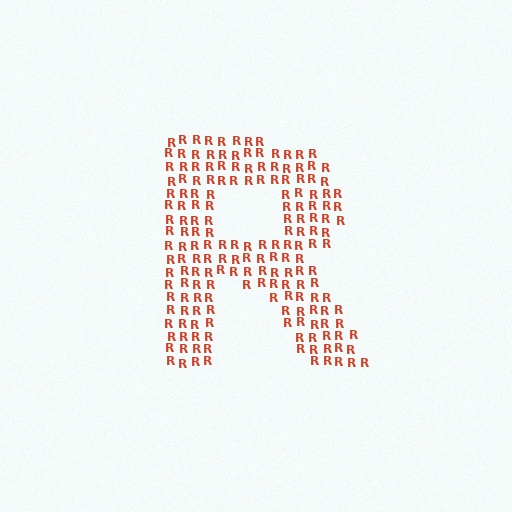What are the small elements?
The small elements are letter R's.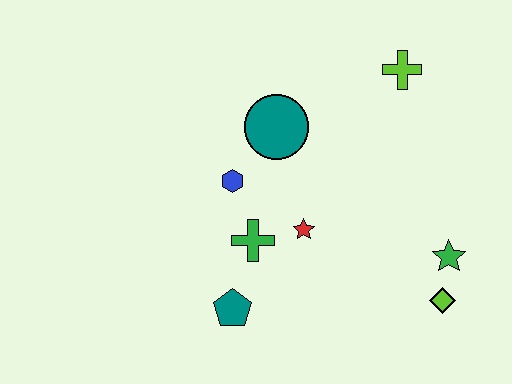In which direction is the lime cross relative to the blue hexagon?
The lime cross is to the right of the blue hexagon.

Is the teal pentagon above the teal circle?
No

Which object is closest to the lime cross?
The teal circle is closest to the lime cross.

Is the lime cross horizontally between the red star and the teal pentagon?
No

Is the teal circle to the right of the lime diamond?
No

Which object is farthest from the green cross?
The lime cross is farthest from the green cross.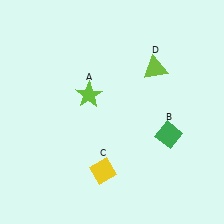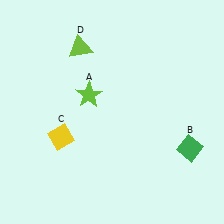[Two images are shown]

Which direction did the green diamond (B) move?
The green diamond (B) moved right.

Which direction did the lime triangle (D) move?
The lime triangle (D) moved left.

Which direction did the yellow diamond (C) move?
The yellow diamond (C) moved left.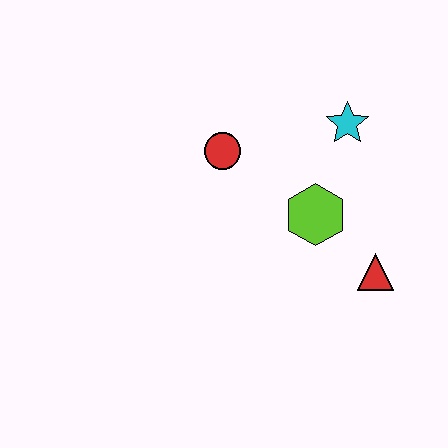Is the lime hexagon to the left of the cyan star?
Yes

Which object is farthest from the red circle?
The red triangle is farthest from the red circle.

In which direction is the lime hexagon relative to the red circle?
The lime hexagon is to the right of the red circle.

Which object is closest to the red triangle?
The lime hexagon is closest to the red triangle.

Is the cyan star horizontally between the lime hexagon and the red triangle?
Yes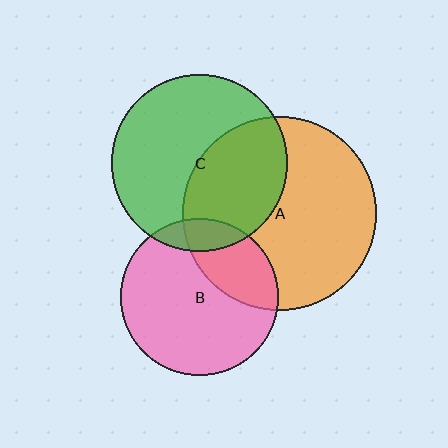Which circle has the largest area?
Circle A (orange).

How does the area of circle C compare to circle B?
Approximately 1.3 times.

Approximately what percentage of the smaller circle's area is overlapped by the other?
Approximately 30%.